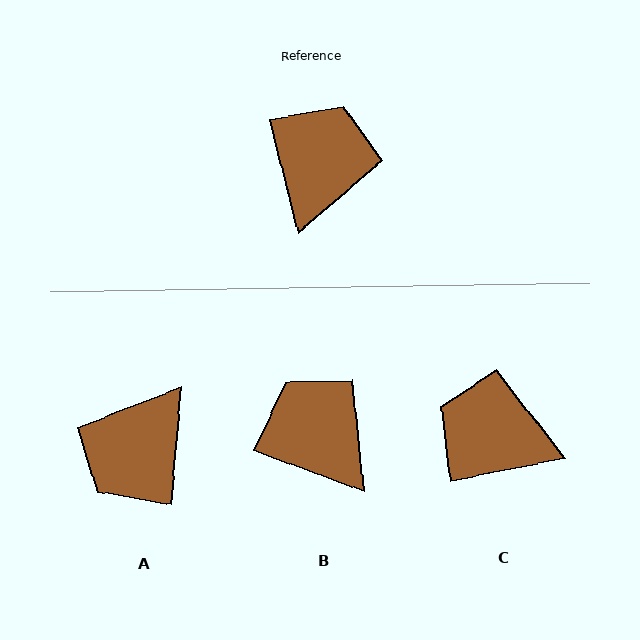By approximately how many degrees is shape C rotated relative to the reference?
Approximately 87 degrees counter-clockwise.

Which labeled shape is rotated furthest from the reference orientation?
A, about 161 degrees away.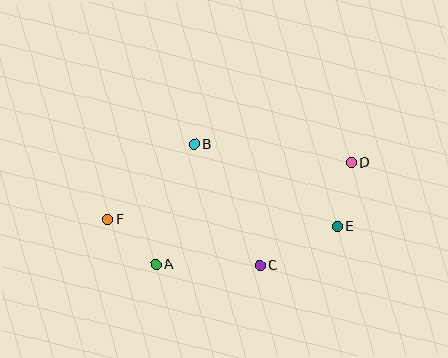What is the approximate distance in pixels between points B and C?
The distance between B and C is approximately 138 pixels.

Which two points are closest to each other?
Points D and E are closest to each other.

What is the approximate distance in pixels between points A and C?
The distance between A and C is approximately 104 pixels.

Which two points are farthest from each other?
Points D and F are farthest from each other.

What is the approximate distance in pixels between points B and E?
The distance between B and E is approximately 165 pixels.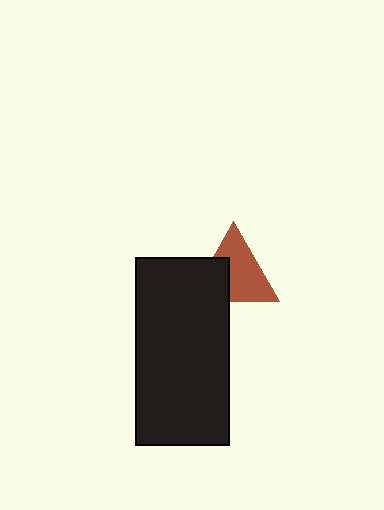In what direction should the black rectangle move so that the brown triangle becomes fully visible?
The black rectangle should move toward the lower-left. That is the shortest direction to clear the overlap and leave the brown triangle fully visible.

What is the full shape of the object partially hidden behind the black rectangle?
The partially hidden object is a brown triangle.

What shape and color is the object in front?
The object in front is a black rectangle.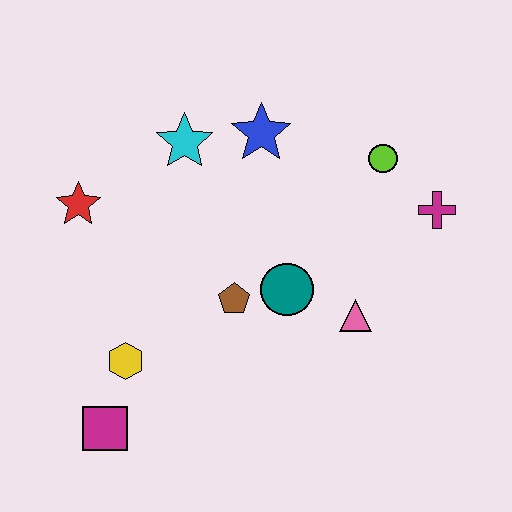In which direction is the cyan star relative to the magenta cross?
The cyan star is to the left of the magenta cross.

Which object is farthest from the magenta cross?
The magenta square is farthest from the magenta cross.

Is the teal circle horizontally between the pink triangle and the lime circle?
No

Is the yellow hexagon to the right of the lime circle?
No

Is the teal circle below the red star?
Yes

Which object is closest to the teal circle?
The brown pentagon is closest to the teal circle.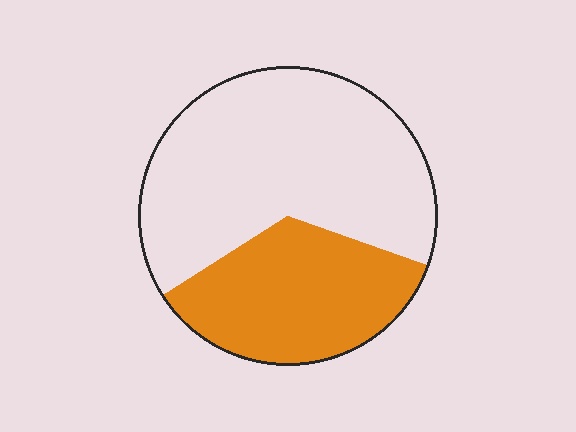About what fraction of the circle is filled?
About three eighths (3/8).